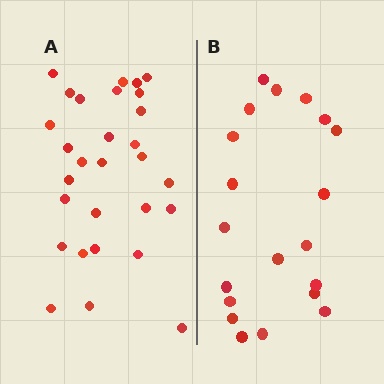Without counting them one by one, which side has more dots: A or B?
Region A (the left region) has more dots.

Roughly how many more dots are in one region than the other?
Region A has roughly 8 or so more dots than region B.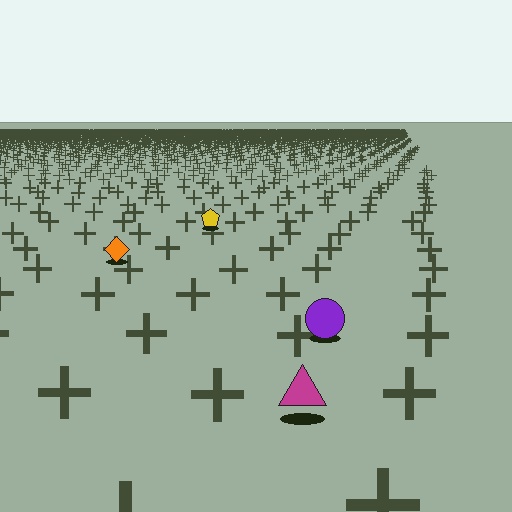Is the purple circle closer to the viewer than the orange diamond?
Yes. The purple circle is closer — you can tell from the texture gradient: the ground texture is coarser near it.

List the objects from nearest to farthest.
From nearest to farthest: the magenta triangle, the purple circle, the orange diamond, the yellow pentagon.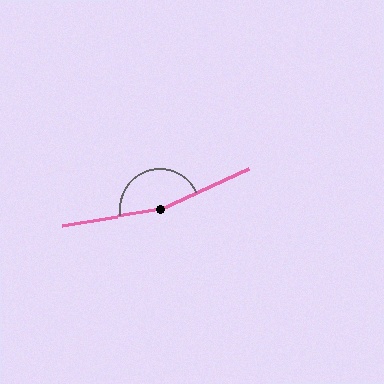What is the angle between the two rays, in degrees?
Approximately 165 degrees.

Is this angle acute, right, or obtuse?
It is obtuse.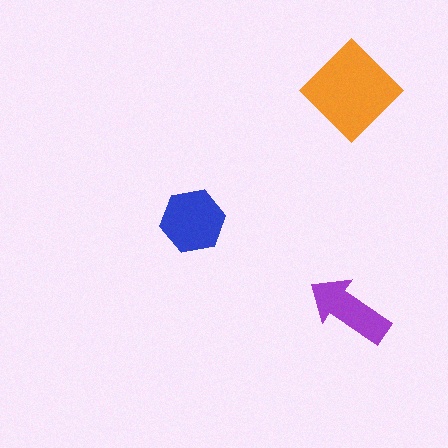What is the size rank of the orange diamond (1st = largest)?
1st.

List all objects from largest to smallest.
The orange diamond, the blue hexagon, the purple arrow.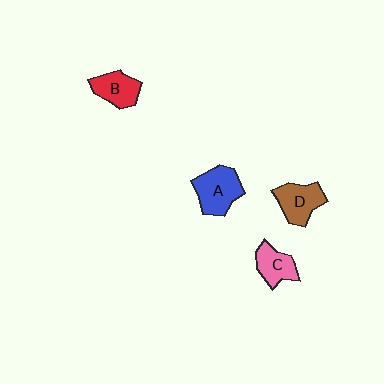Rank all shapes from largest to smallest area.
From largest to smallest: A (blue), D (brown), B (red), C (pink).